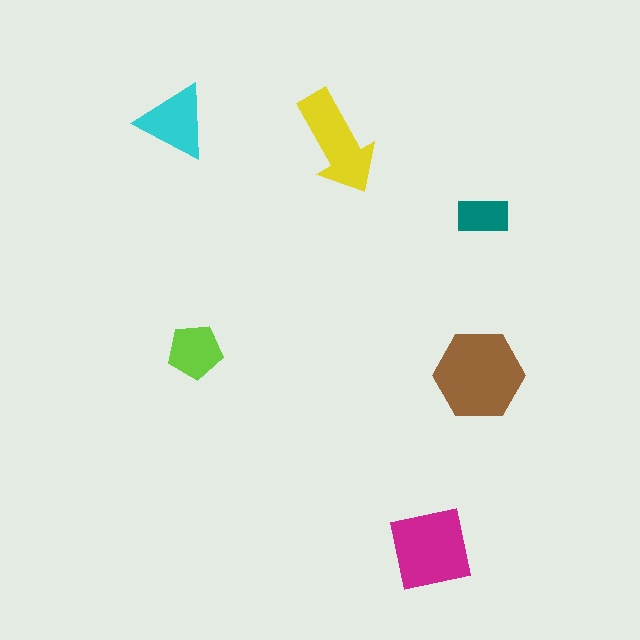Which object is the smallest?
The teal rectangle.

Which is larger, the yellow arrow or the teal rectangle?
The yellow arrow.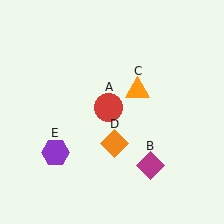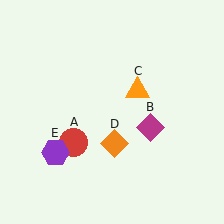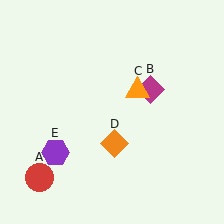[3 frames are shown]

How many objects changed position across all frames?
2 objects changed position: red circle (object A), magenta diamond (object B).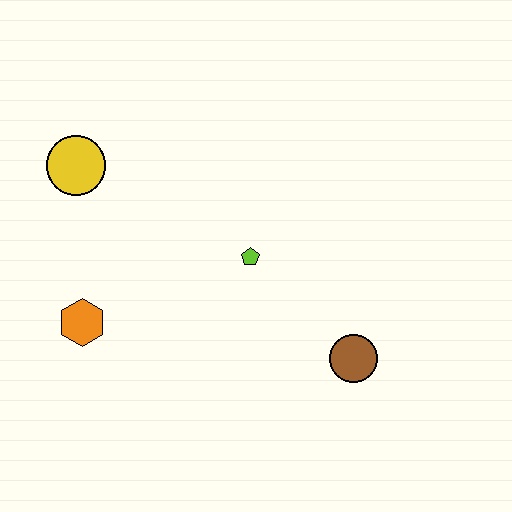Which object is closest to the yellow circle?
The orange hexagon is closest to the yellow circle.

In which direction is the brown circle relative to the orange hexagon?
The brown circle is to the right of the orange hexagon.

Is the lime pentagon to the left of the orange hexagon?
No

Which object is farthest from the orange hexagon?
The brown circle is farthest from the orange hexagon.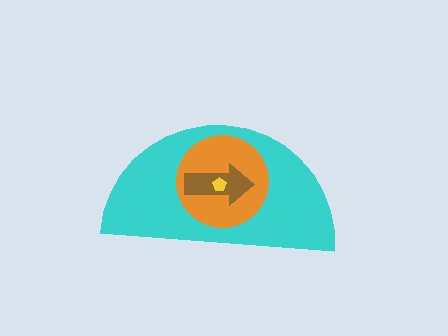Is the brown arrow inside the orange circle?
Yes.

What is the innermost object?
The yellow pentagon.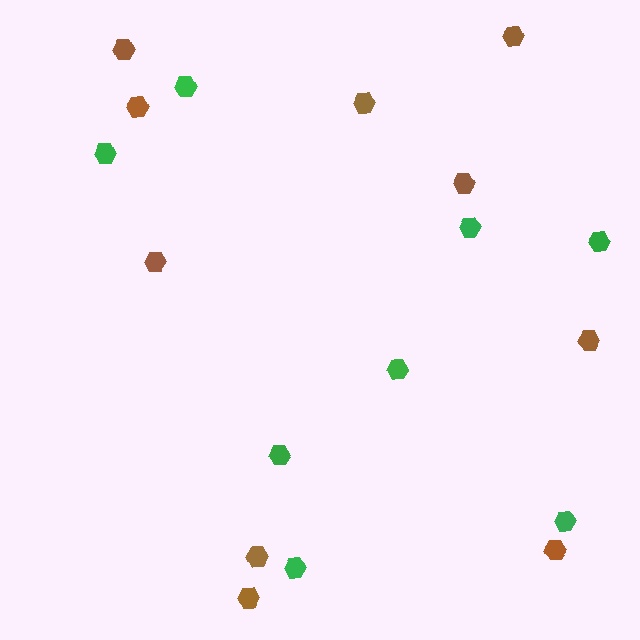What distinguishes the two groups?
There are 2 groups: one group of brown hexagons (10) and one group of green hexagons (8).